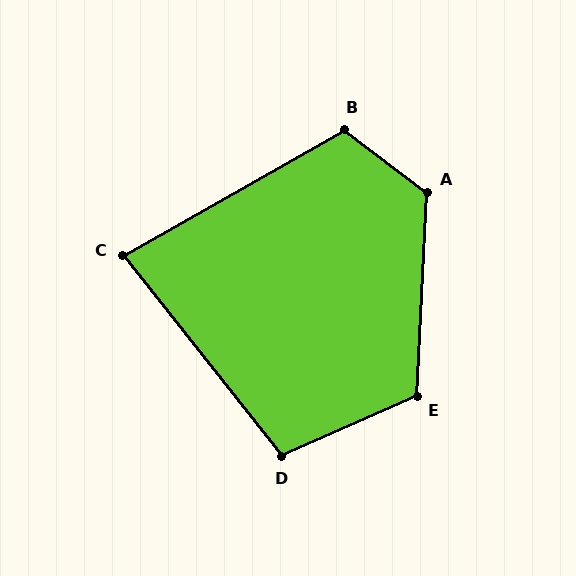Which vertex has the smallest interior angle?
C, at approximately 81 degrees.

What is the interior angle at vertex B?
Approximately 113 degrees (obtuse).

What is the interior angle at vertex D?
Approximately 104 degrees (obtuse).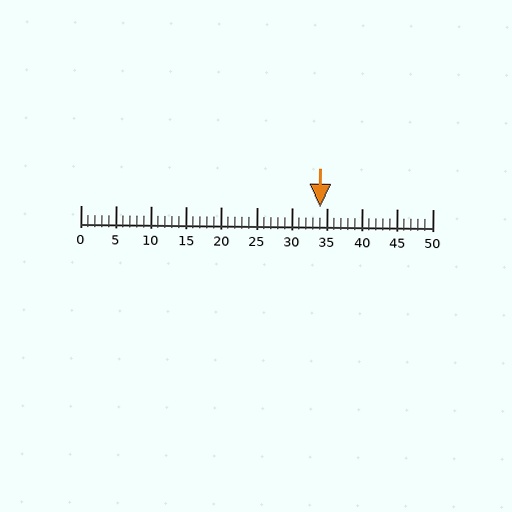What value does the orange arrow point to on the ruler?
The orange arrow points to approximately 34.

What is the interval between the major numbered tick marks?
The major tick marks are spaced 5 units apart.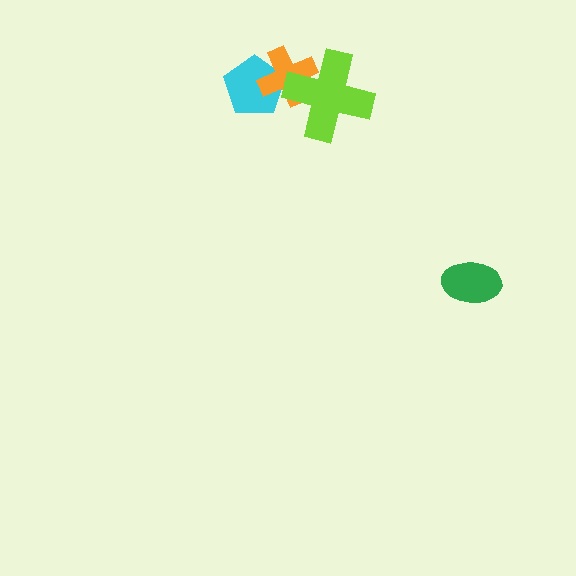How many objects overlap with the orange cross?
2 objects overlap with the orange cross.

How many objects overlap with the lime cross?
1 object overlaps with the lime cross.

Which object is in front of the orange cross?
The lime cross is in front of the orange cross.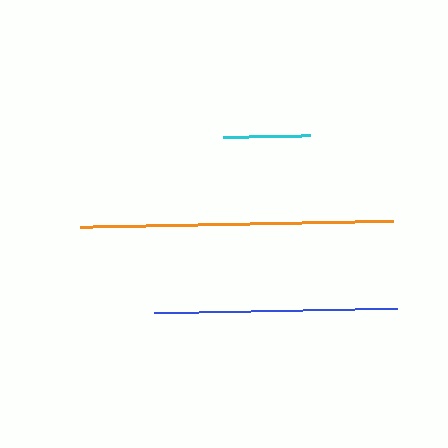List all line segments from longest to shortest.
From longest to shortest: orange, blue, cyan.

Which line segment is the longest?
The orange line is the longest at approximately 313 pixels.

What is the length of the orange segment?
The orange segment is approximately 313 pixels long.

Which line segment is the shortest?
The cyan line is the shortest at approximately 87 pixels.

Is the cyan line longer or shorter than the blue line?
The blue line is longer than the cyan line.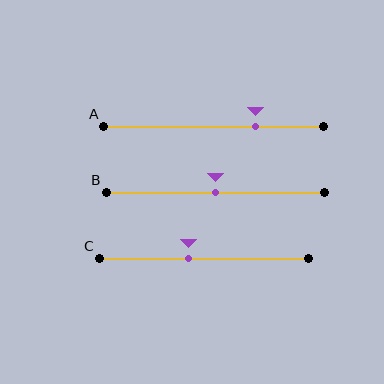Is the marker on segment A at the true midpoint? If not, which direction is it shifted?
No, the marker on segment A is shifted to the right by about 19% of the segment length.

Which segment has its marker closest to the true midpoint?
Segment B has its marker closest to the true midpoint.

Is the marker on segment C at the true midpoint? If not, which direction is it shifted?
No, the marker on segment C is shifted to the left by about 7% of the segment length.